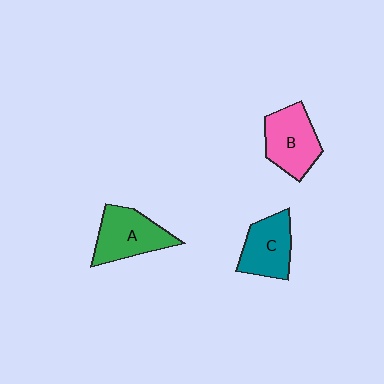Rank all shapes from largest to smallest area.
From largest to smallest: A (green), B (pink), C (teal).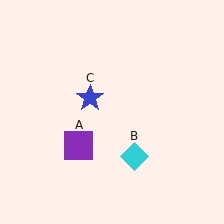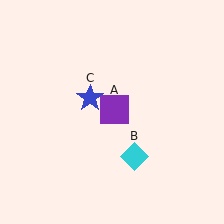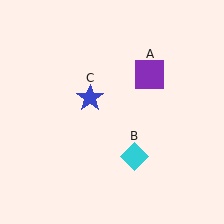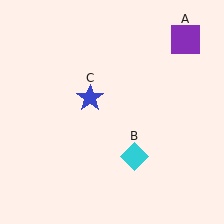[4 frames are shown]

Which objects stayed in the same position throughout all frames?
Cyan diamond (object B) and blue star (object C) remained stationary.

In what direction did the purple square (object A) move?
The purple square (object A) moved up and to the right.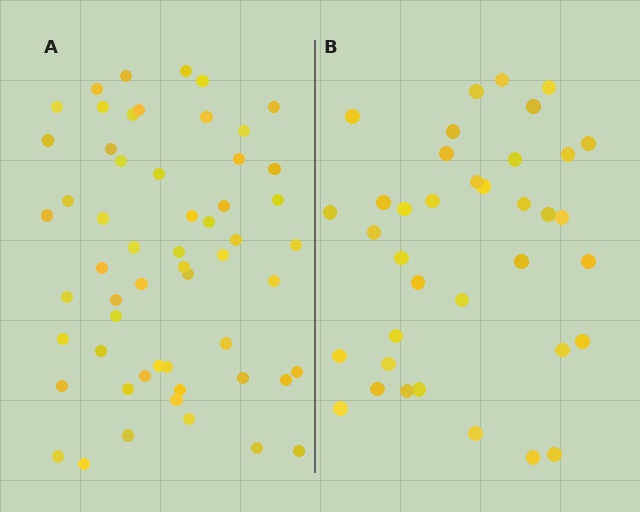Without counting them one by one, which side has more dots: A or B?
Region A (the left region) has more dots.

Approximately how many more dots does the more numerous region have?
Region A has approximately 20 more dots than region B.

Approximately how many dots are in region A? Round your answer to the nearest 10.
About 60 dots. (The exact count is 56, which rounds to 60.)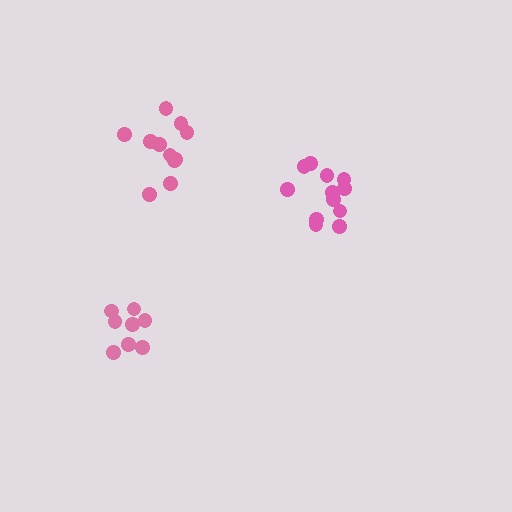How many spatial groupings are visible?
There are 3 spatial groupings.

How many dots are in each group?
Group 1: 12 dots, Group 2: 8 dots, Group 3: 11 dots (31 total).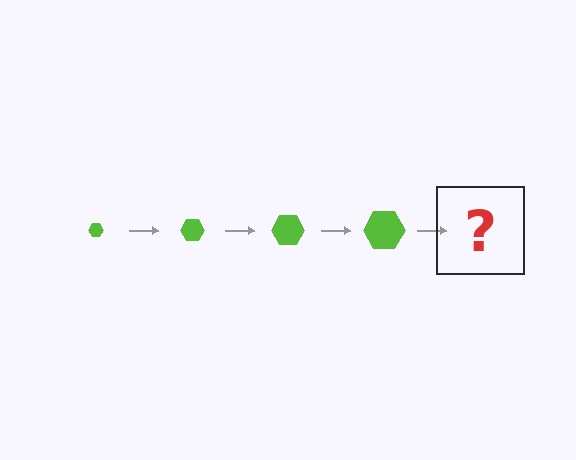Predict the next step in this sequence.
The next step is a lime hexagon, larger than the previous one.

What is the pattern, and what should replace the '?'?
The pattern is that the hexagon gets progressively larger each step. The '?' should be a lime hexagon, larger than the previous one.